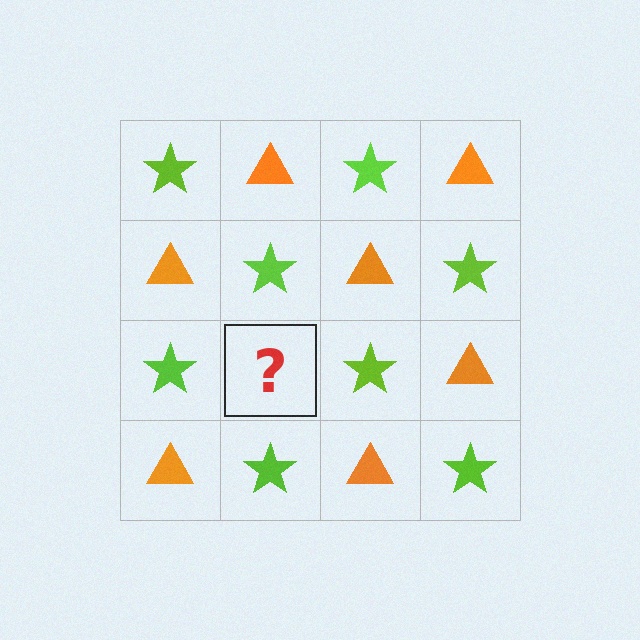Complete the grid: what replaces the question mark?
The question mark should be replaced with an orange triangle.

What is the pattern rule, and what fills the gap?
The rule is that it alternates lime star and orange triangle in a checkerboard pattern. The gap should be filled with an orange triangle.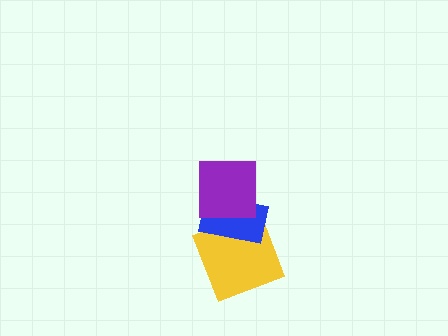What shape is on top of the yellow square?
The blue rectangle is on top of the yellow square.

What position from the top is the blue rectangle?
The blue rectangle is 2nd from the top.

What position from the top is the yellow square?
The yellow square is 3rd from the top.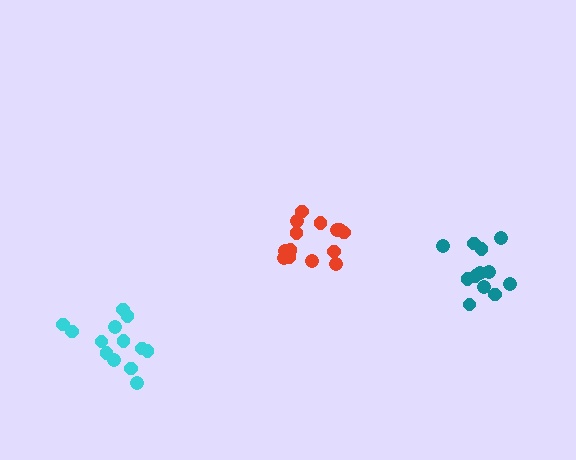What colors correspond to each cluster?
The clusters are colored: red, teal, cyan.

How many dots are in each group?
Group 1: 14 dots, Group 2: 12 dots, Group 3: 13 dots (39 total).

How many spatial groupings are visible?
There are 3 spatial groupings.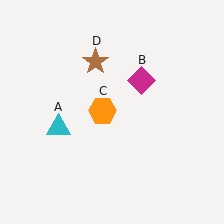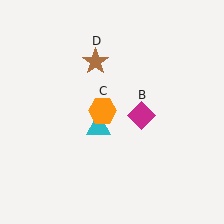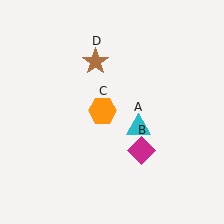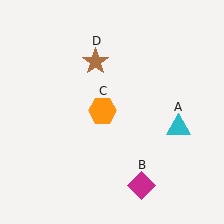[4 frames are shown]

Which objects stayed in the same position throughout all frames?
Orange hexagon (object C) and brown star (object D) remained stationary.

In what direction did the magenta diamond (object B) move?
The magenta diamond (object B) moved down.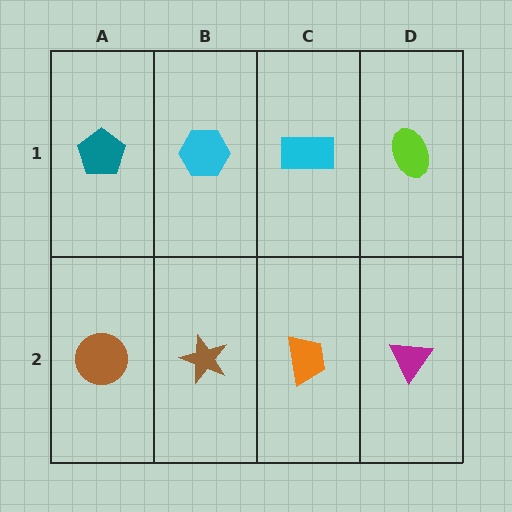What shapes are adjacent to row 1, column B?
A brown star (row 2, column B), a teal pentagon (row 1, column A), a cyan rectangle (row 1, column C).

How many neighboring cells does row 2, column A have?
2.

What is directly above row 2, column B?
A cyan hexagon.